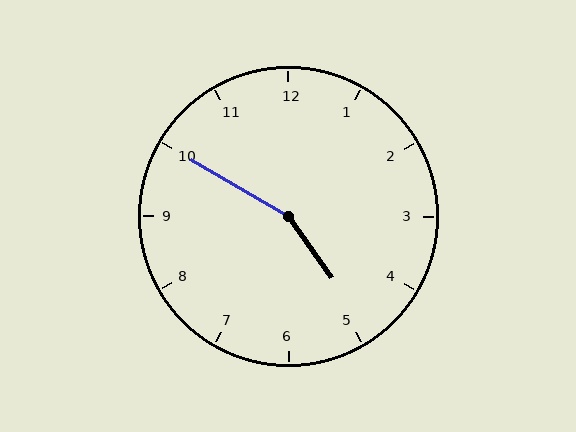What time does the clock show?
4:50.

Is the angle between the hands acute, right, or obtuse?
It is obtuse.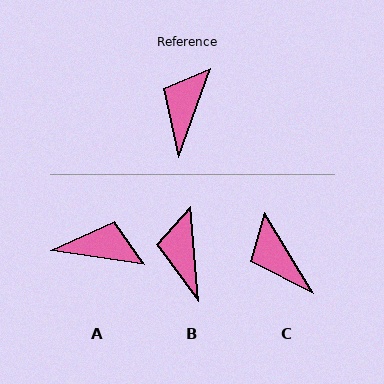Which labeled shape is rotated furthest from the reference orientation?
A, about 78 degrees away.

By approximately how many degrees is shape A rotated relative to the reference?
Approximately 78 degrees clockwise.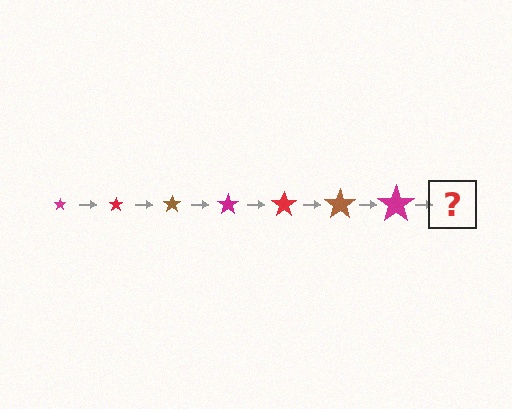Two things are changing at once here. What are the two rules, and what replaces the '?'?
The two rules are that the star grows larger each step and the color cycles through magenta, red, and brown. The '?' should be a red star, larger than the previous one.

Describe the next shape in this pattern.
It should be a red star, larger than the previous one.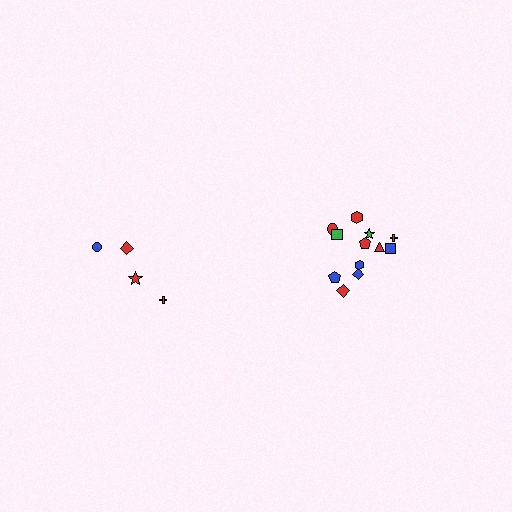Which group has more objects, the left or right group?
The right group.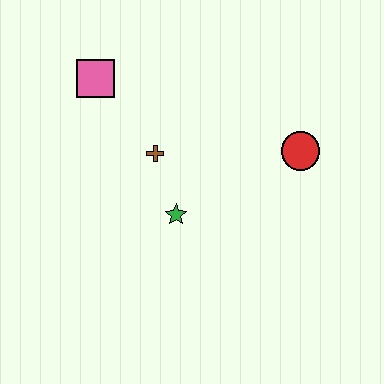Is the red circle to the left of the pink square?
No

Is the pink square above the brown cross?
Yes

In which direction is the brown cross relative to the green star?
The brown cross is above the green star.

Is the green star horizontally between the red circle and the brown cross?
Yes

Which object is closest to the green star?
The brown cross is closest to the green star.